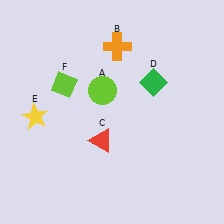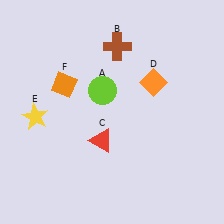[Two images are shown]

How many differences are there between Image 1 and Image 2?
There are 3 differences between the two images.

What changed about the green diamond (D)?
In Image 1, D is green. In Image 2, it changed to orange.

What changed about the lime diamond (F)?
In Image 1, F is lime. In Image 2, it changed to orange.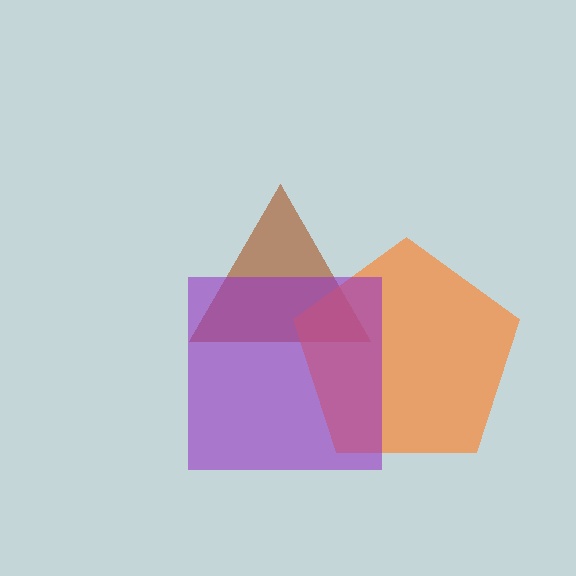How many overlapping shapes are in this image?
There are 3 overlapping shapes in the image.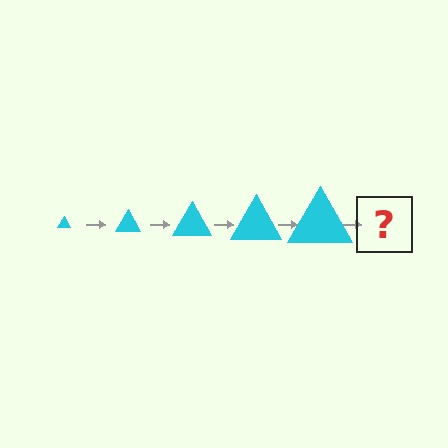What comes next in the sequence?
The next element should be a cyan triangle, larger than the previous one.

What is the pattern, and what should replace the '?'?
The pattern is that the triangle gets progressively larger each step. The '?' should be a cyan triangle, larger than the previous one.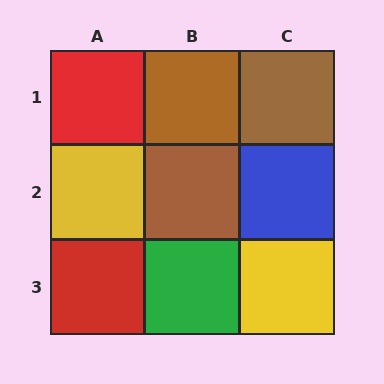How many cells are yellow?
2 cells are yellow.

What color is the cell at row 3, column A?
Red.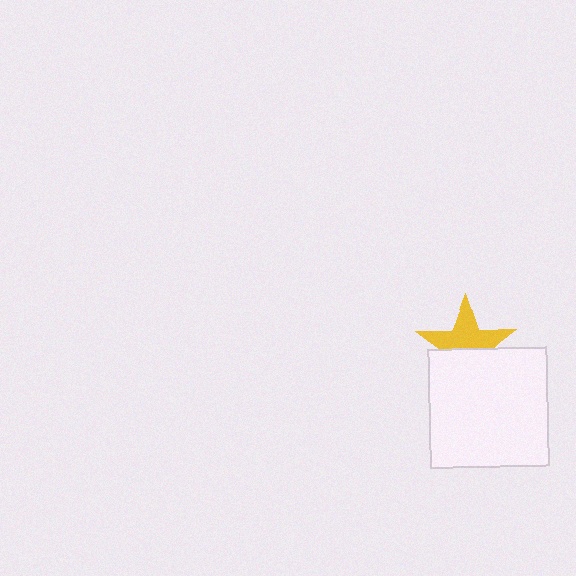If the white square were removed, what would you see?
You would see the complete yellow star.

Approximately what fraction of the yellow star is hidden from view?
Roughly 44% of the yellow star is hidden behind the white square.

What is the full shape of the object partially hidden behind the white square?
The partially hidden object is a yellow star.